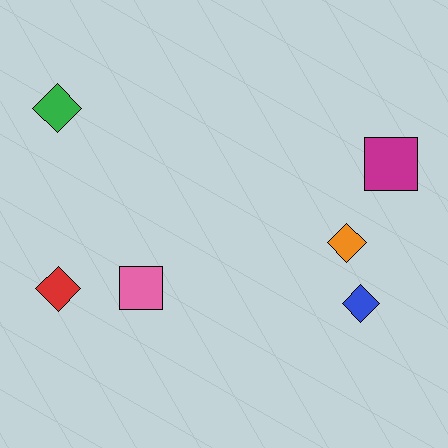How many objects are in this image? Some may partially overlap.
There are 6 objects.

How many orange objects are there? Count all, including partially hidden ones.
There is 1 orange object.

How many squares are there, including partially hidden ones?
There are 2 squares.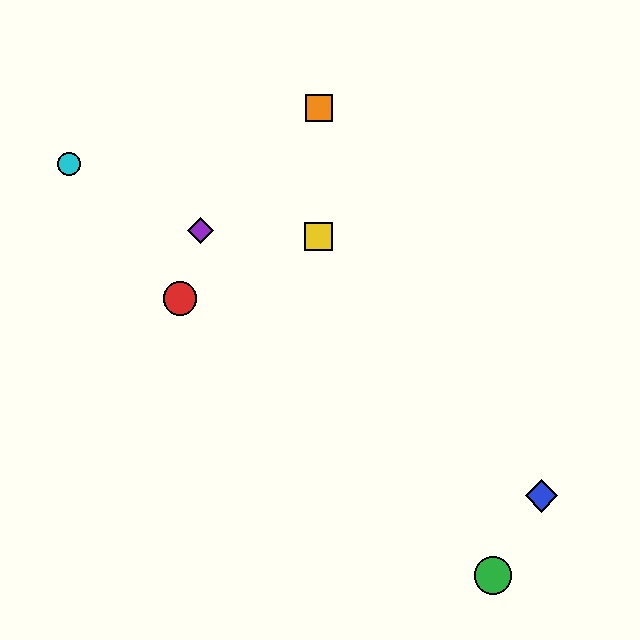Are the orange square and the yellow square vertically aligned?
Yes, both are at x≈319.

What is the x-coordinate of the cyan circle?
The cyan circle is at x≈69.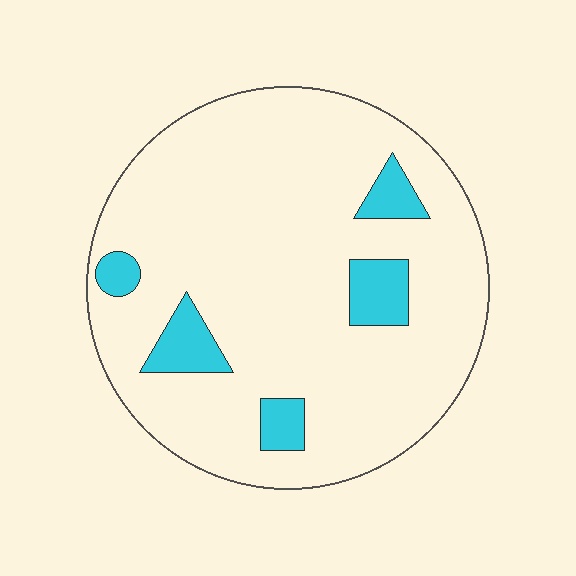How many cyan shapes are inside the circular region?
5.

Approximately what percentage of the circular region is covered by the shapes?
Approximately 10%.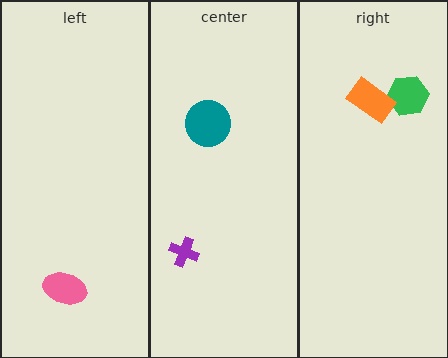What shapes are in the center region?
The teal circle, the purple cross.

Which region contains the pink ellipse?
The left region.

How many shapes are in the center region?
2.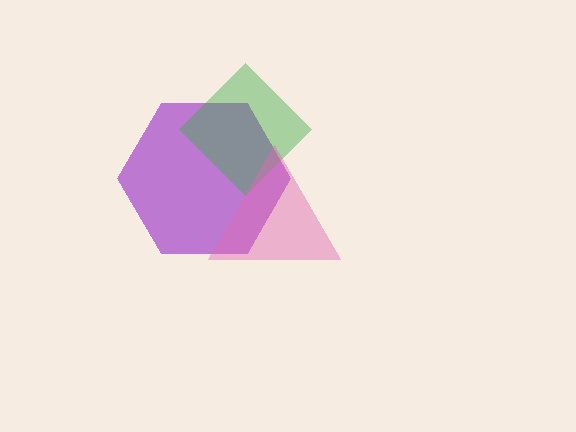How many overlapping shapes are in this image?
There are 3 overlapping shapes in the image.